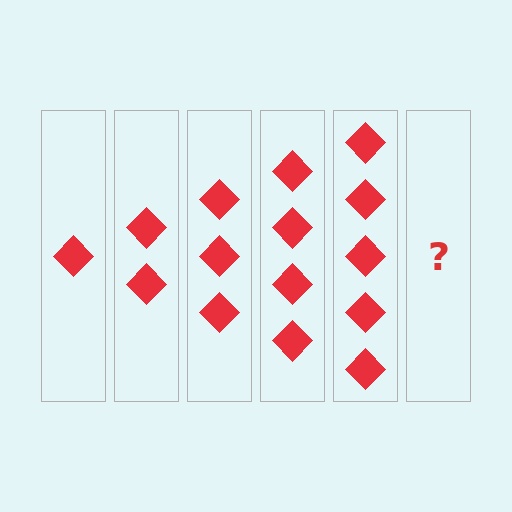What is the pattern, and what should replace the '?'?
The pattern is that each step adds one more diamond. The '?' should be 6 diamonds.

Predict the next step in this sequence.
The next step is 6 diamonds.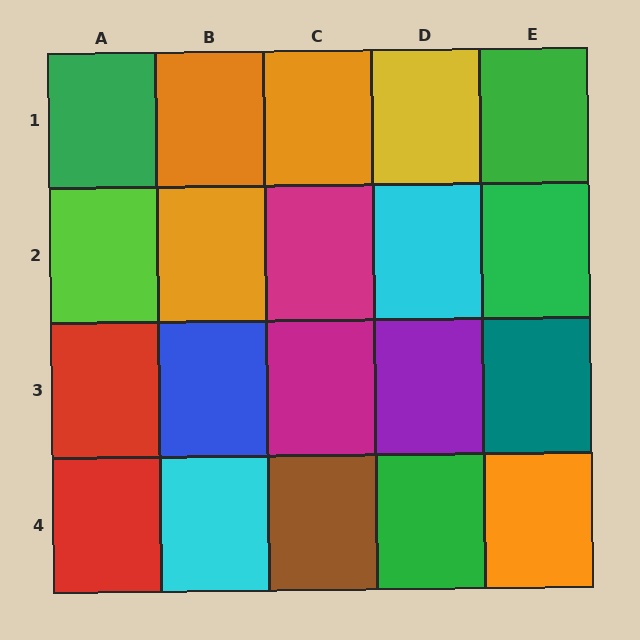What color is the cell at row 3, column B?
Blue.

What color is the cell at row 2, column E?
Green.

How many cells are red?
2 cells are red.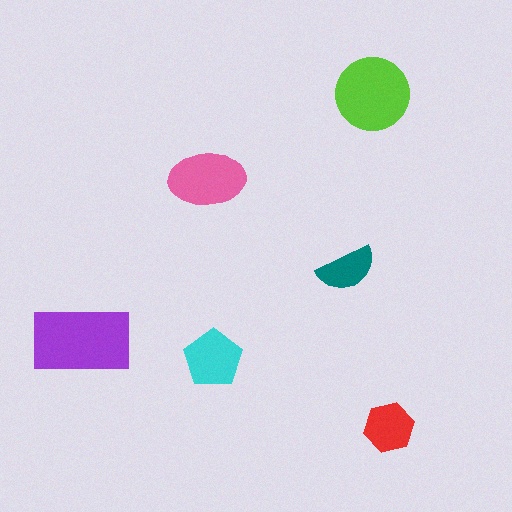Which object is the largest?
The purple rectangle.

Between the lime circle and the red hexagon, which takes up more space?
The lime circle.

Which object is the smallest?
The teal semicircle.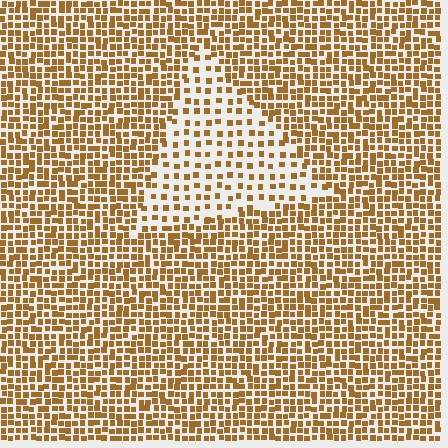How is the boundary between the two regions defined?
The boundary is defined by a change in element density (approximately 2.2x ratio). All elements are the same color, size, and shape.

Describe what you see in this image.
The image contains small brown elements arranged at two different densities. A triangle-shaped region is visible where the elements are less densely packed than the surrounding area.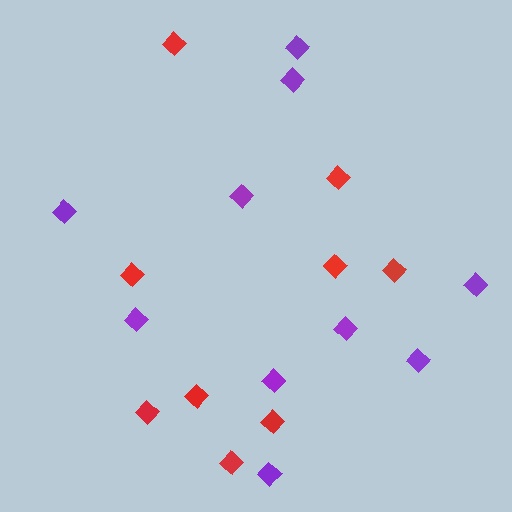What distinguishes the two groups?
There are 2 groups: one group of purple diamonds (10) and one group of red diamonds (9).